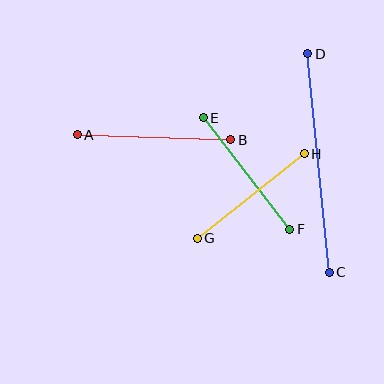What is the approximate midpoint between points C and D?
The midpoint is at approximately (318, 163) pixels.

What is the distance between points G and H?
The distance is approximately 136 pixels.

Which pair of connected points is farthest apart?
Points C and D are farthest apart.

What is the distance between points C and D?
The distance is approximately 220 pixels.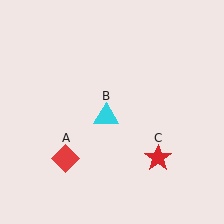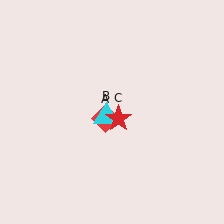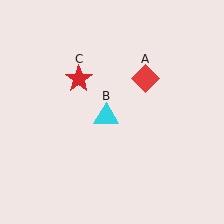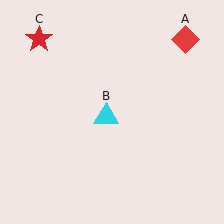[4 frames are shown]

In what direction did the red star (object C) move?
The red star (object C) moved up and to the left.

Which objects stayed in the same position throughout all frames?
Cyan triangle (object B) remained stationary.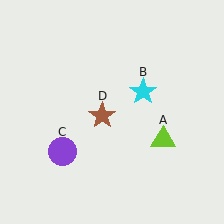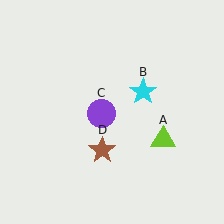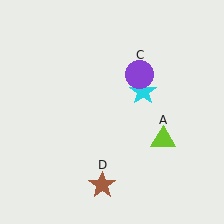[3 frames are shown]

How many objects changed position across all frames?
2 objects changed position: purple circle (object C), brown star (object D).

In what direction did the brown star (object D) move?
The brown star (object D) moved down.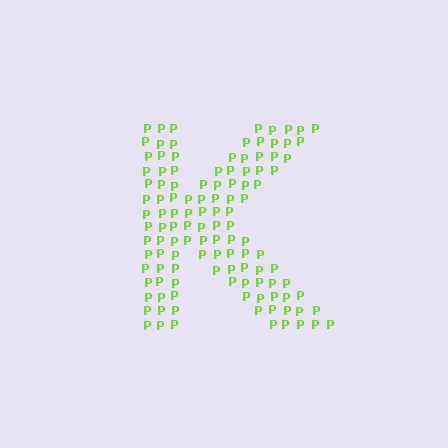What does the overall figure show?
The overall figure shows the letter K.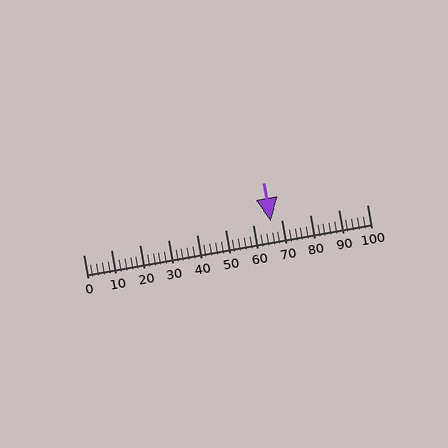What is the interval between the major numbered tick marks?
The major tick marks are spaced 10 units apart.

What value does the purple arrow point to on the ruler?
The purple arrow points to approximately 66.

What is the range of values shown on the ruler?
The ruler shows values from 0 to 100.